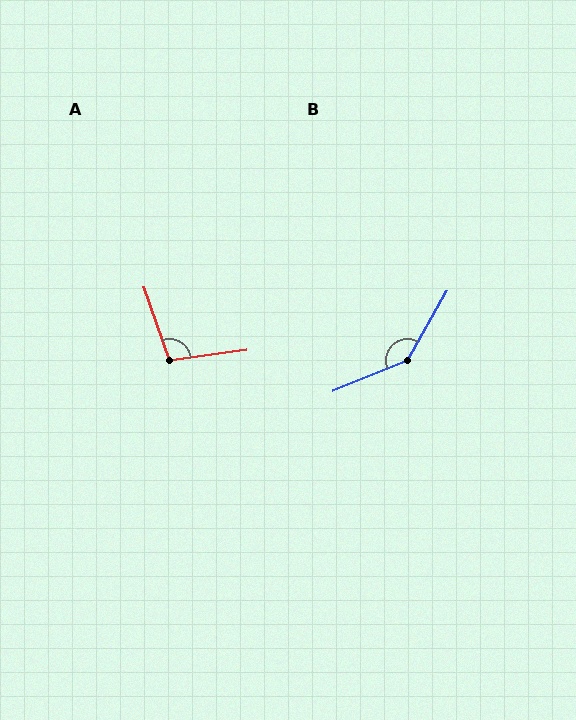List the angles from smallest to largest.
A (101°), B (141°).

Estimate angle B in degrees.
Approximately 141 degrees.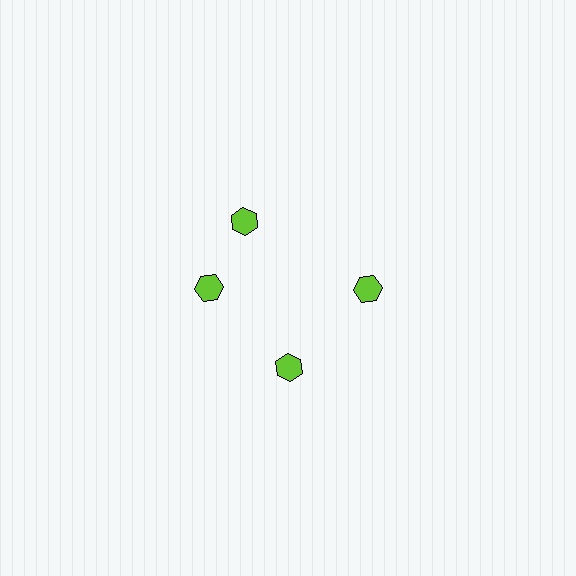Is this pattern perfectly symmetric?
No. The 4 lime hexagons are arranged in a ring, but one element near the 12 o'clock position is rotated out of alignment along the ring, breaking the 4-fold rotational symmetry.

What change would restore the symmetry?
The symmetry would be restored by rotating it back into even spacing with its neighbors so that all 4 hexagons sit at equal angles and equal distance from the center.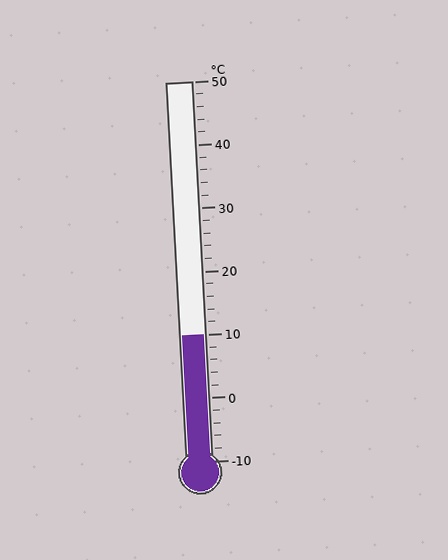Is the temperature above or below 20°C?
The temperature is below 20°C.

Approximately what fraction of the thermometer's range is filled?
The thermometer is filled to approximately 35% of its range.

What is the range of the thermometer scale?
The thermometer scale ranges from -10°C to 50°C.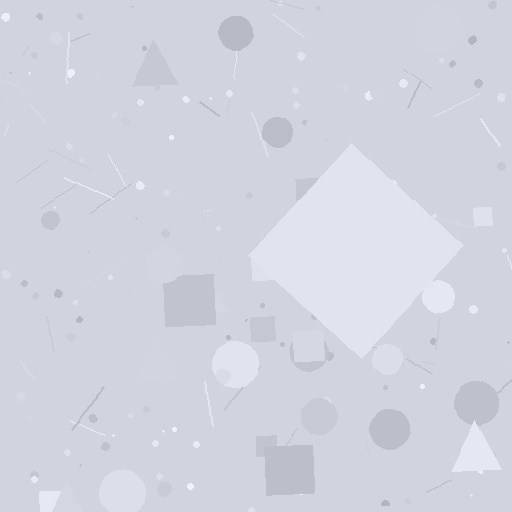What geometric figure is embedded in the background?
A diamond is embedded in the background.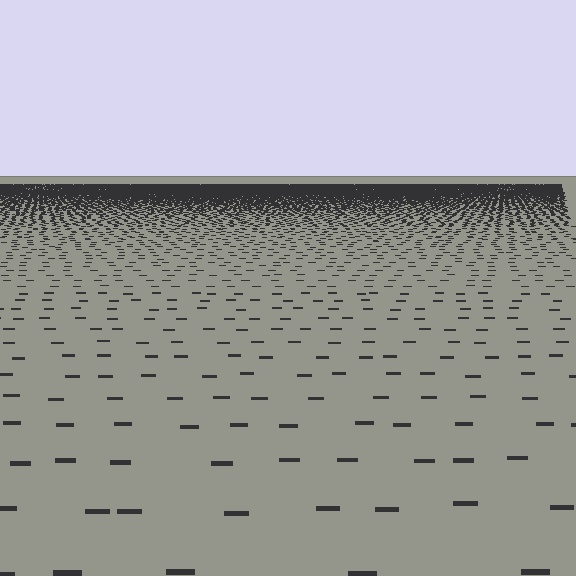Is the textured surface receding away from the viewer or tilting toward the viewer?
The surface is receding away from the viewer. Texture elements get smaller and denser toward the top.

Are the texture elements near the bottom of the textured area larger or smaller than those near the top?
Larger. Near the bottom, elements are closer to the viewer and appear at a bigger on-screen size.